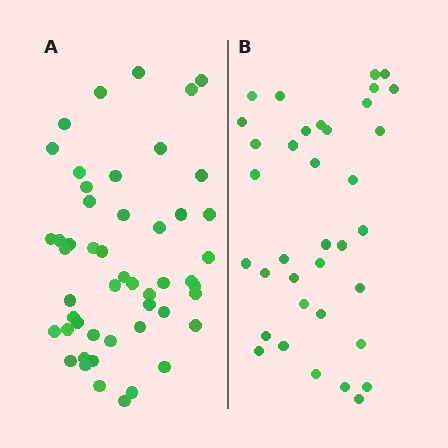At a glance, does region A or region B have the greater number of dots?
Region A (the left region) has more dots.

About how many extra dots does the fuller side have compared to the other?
Region A has approximately 15 more dots than region B.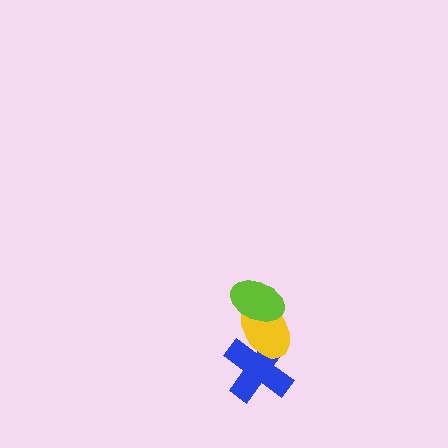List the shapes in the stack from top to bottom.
From top to bottom: the lime ellipse, the yellow ellipse, the blue cross.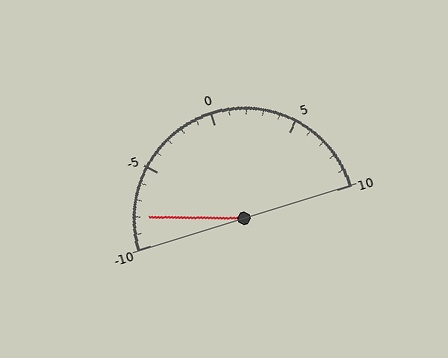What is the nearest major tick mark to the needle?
The nearest major tick mark is -10.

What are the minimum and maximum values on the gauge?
The gauge ranges from -10 to 10.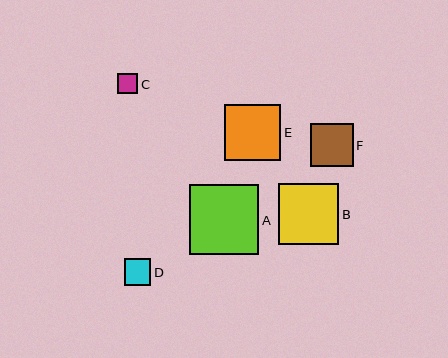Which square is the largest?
Square A is the largest with a size of approximately 70 pixels.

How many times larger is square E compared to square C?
Square E is approximately 2.8 times the size of square C.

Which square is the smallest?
Square C is the smallest with a size of approximately 20 pixels.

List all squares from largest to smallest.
From largest to smallest: A, B, E, F, D, C.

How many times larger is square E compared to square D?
Square E is approximately 2.1 times the size of square D.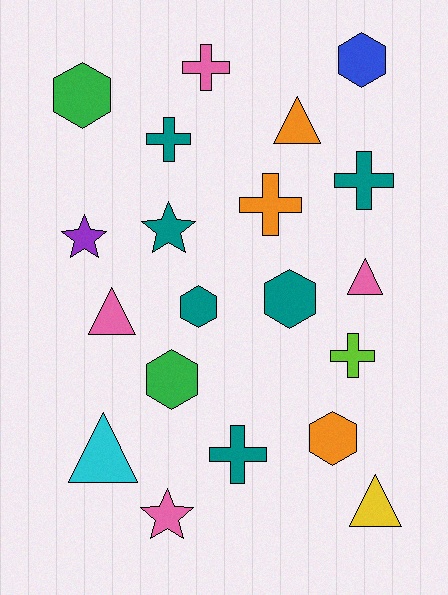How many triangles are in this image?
There are 5 triangles.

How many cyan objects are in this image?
There is 1 cyan object.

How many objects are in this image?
There are 20 objects.